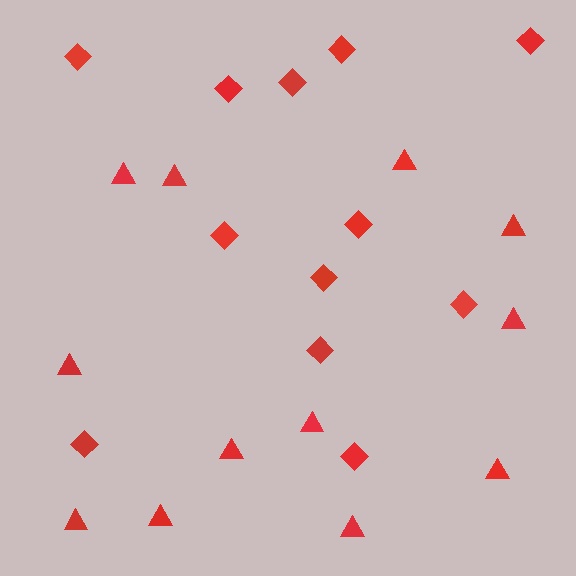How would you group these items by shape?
There are 2 groups: one group of diamonds (12) and one group of triangles (12).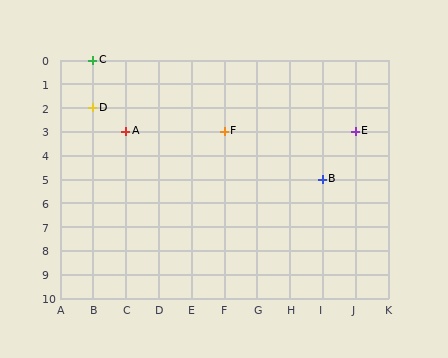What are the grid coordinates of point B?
Point B is at grid coordinates (I, 5).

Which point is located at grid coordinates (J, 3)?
Point E is at (J, 3).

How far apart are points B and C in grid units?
Points B and C are 7 columns and 5 rows apart (about 8.6 grid units diagonally).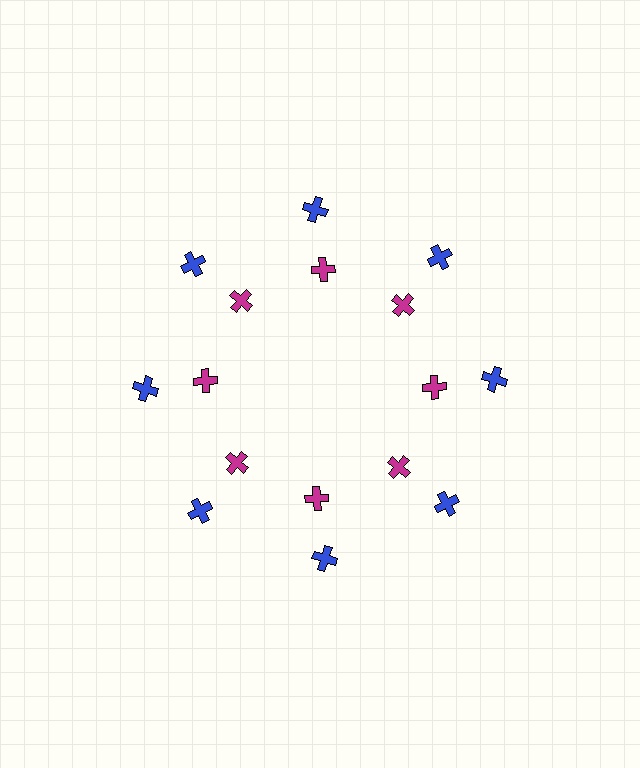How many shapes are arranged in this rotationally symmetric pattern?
There are 16 shapes, arranged in 8 groups of 2.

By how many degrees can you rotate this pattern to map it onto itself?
The pattern maps onto itself every 45 degrees of rotation.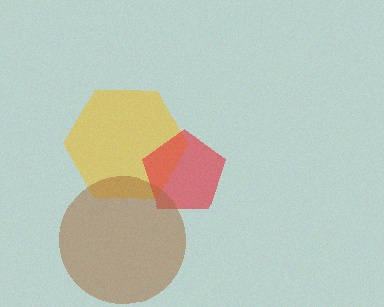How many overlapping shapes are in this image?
There are 3 overlapping shapes in the image.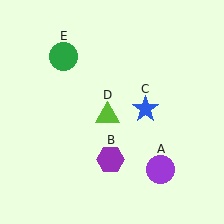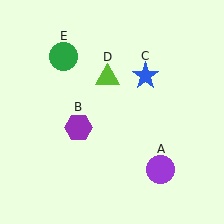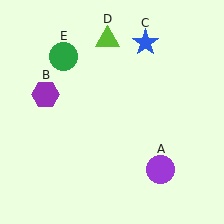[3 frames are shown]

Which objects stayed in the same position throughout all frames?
Purple circle (object A) and green circle (object E) remained stationary.